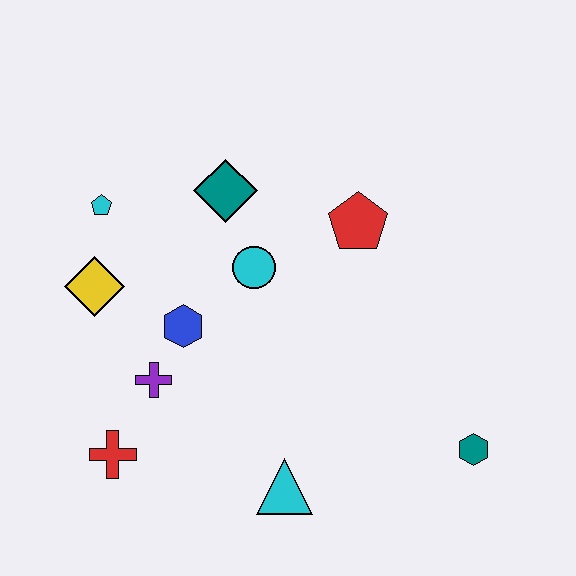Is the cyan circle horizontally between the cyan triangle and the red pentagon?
No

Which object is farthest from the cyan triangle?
The cyan pentagon is farthest from the cyan triangle.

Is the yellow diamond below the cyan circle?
Yes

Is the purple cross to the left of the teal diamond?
Yes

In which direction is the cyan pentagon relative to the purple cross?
The cyan pentagon is above the purple cross.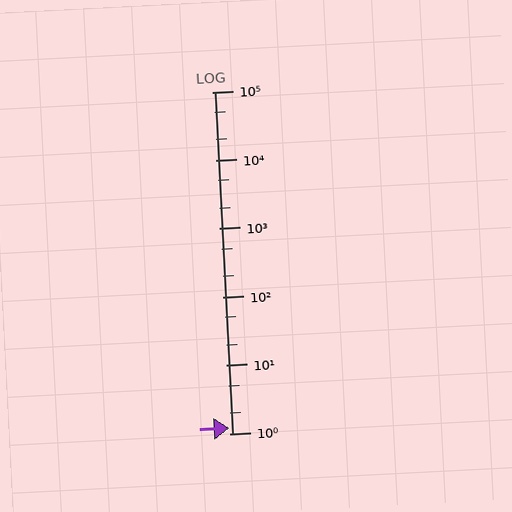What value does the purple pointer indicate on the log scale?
The pointer indicates approximately 1.2.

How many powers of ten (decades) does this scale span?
The scale spans 5 decades, from 1 to 100000.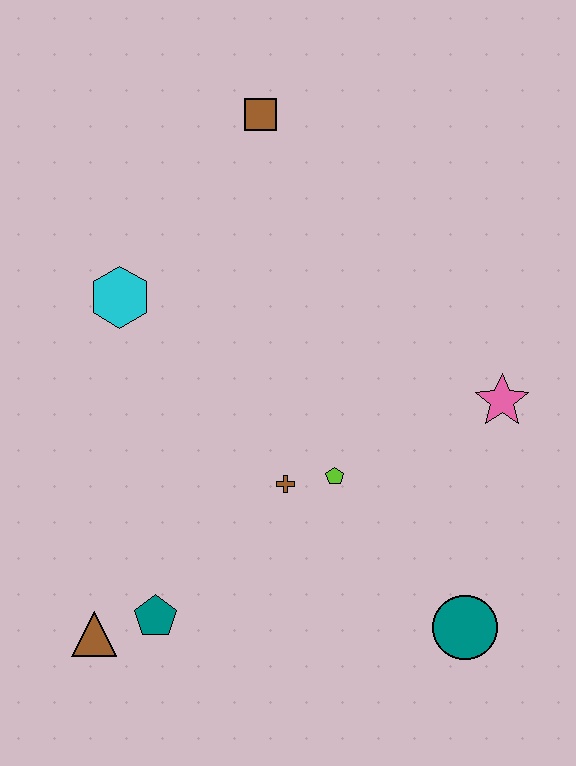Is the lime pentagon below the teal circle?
No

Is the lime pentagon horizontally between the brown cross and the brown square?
No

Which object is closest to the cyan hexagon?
The brown square is closest to the cyan hexagon.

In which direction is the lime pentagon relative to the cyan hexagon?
The lime pentagon is to the right of the cyan hexagon.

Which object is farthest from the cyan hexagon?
The teal circle is farthest from the cyan hexagon.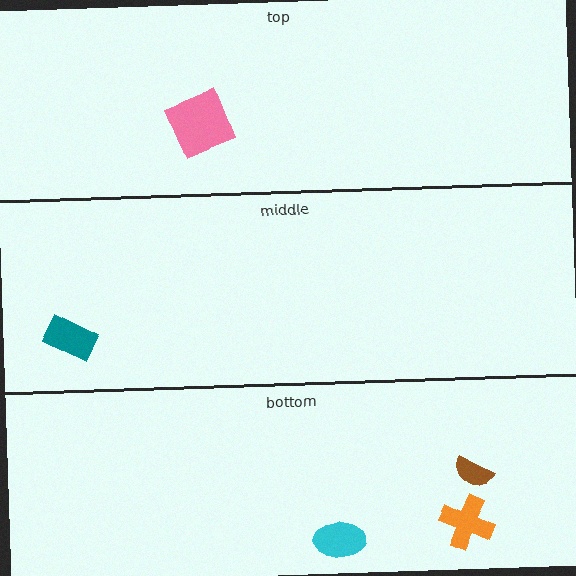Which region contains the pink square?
The top region.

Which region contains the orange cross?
The bottom region.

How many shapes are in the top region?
1.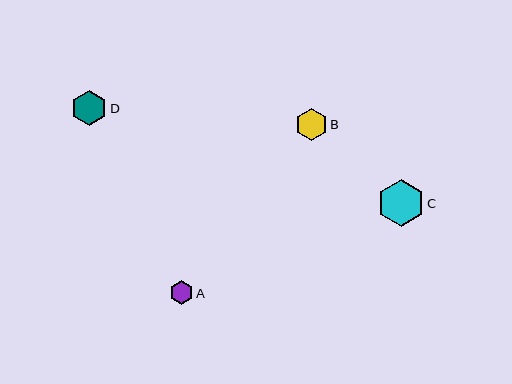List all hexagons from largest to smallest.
From largest to smallest: C, D, B, A.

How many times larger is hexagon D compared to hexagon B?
Hexagon D is approximately 1.1 times the size of hexagon B.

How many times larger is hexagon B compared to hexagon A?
Hexagon B is approximately 1.3 times the size of hexagon A.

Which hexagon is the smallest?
Hexagon A is the smallest with a size of approximately 24 pixels.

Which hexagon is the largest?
Hexagon C is the largest with a size of approximately 47 pixels.